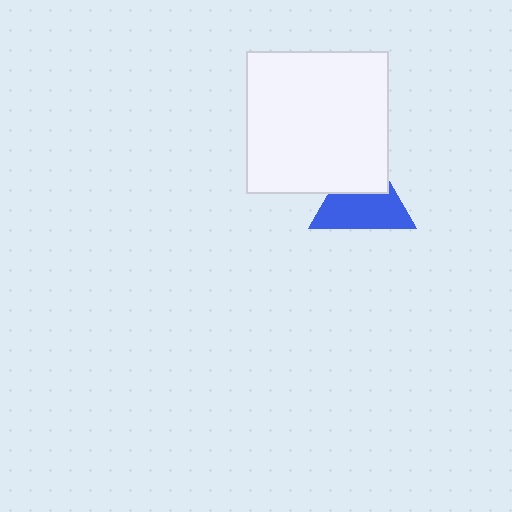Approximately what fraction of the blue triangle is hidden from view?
Roughly 38% of the blue triangle is hidden behind the white square.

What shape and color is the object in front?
The object in front is a white square.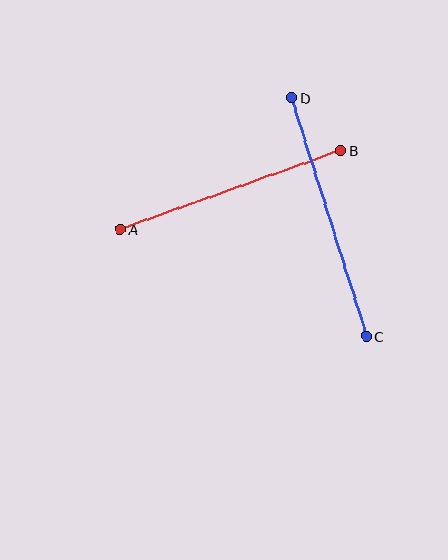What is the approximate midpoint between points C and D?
The midpoint is at approximately (329, 217) pixels.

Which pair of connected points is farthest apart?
Points C and D are farthest apart.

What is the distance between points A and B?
The distance is approximately 234 pixels.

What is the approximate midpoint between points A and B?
The midpoint is at approximately (231, 190) pixels.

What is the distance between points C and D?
The distance is approximately 250 pixels.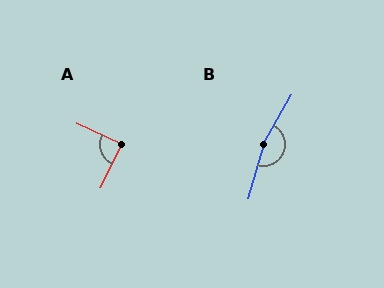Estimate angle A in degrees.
Approximately 90 degrees.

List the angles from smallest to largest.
A (90°), B (166°).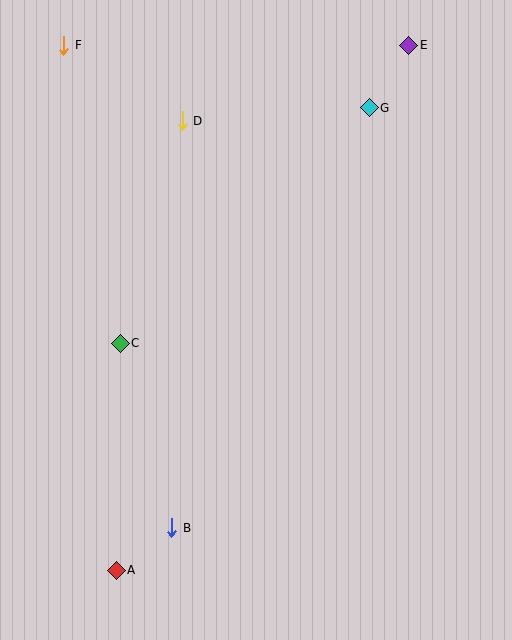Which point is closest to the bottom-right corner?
Point B is closest to the bottom-right corner.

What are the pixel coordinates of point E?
Point E is at (409, 45).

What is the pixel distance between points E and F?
The distance between E and F is 345 pixels.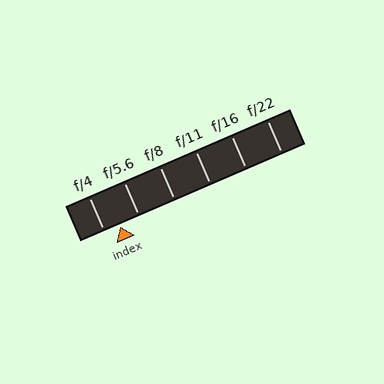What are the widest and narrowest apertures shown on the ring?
The widest aperture shown is f/4 and the narrowest is f/22.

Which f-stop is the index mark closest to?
The index mark is closest to f/4.